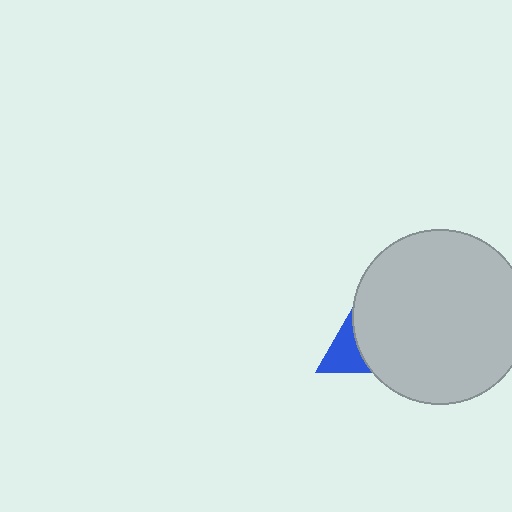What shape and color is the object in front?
The object in front is a light gray circle.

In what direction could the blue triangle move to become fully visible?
The blue triangle could move left. That would shift it out from behind the light gray circle entirely.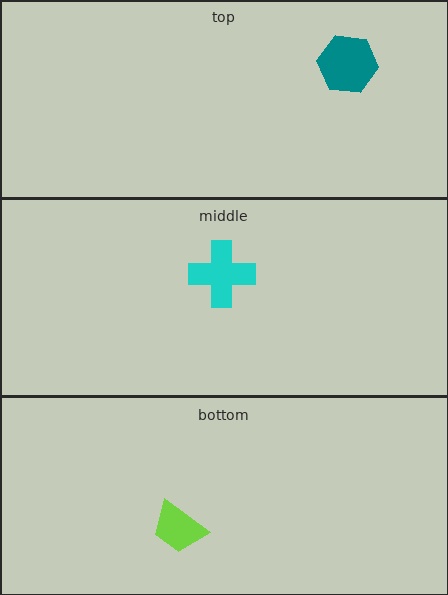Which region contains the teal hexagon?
The top region.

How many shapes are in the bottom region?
1.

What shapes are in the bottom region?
The lime trapezoid.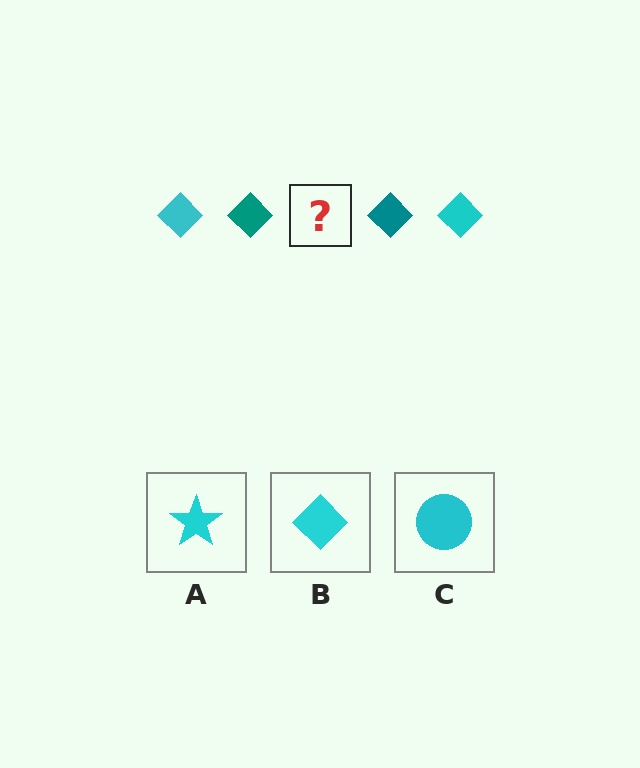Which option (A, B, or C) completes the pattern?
B.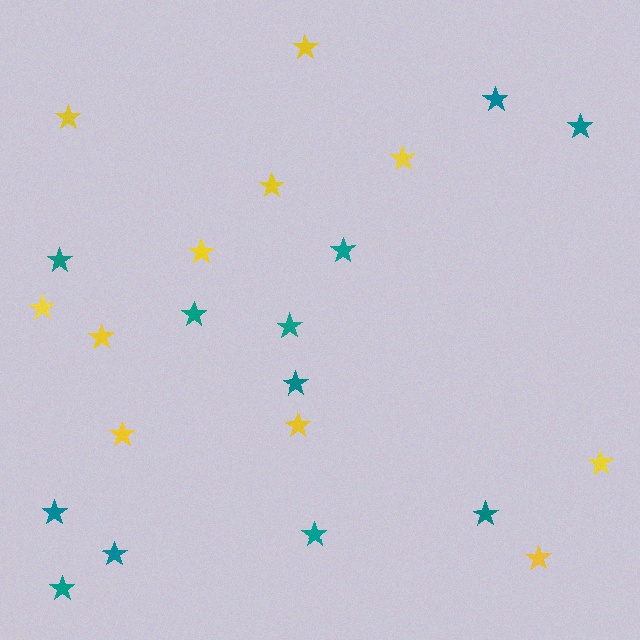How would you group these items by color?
There are 2 groups: one group of yellow stars (11) and one group of teal stars (12).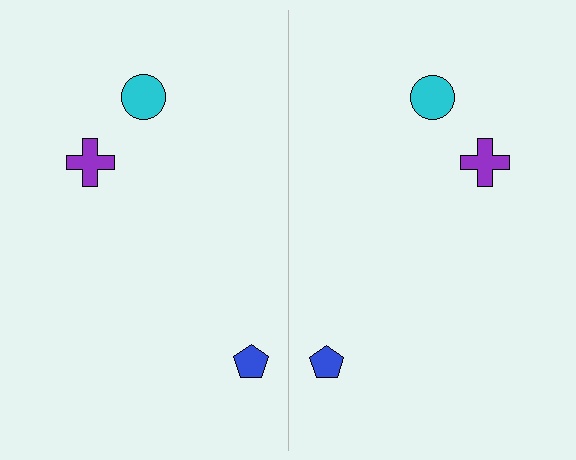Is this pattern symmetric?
Yes, this pattern has bilateral (reflection) symmetry.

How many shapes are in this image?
There are 6 shapes in this image.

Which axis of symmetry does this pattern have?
The pattern has a vertical axis of symmetry running through the center of the image.